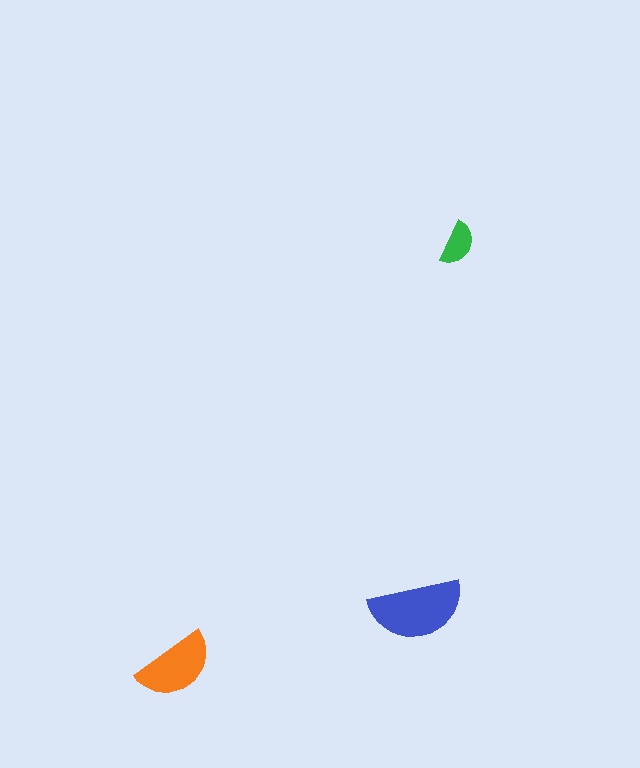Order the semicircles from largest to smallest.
the blue one, the orange one, the green one.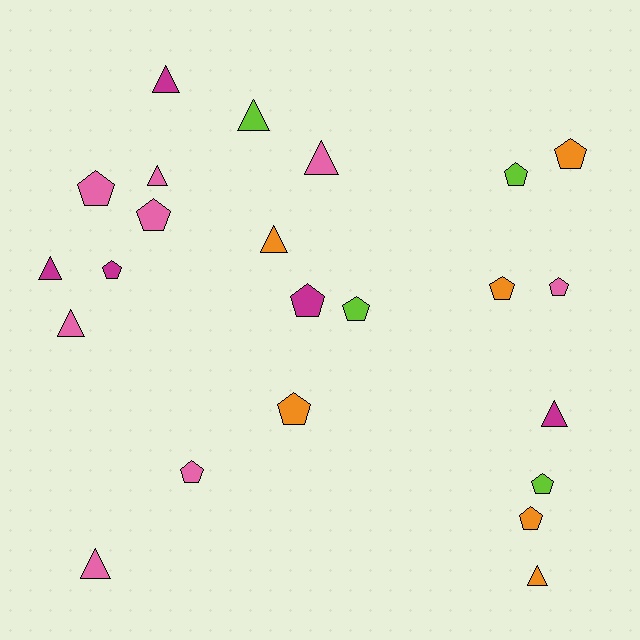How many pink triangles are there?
There are 4 pink triangles.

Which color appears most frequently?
Pink, with 8 objects.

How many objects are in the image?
There are 23 objects.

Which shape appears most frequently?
Pentagon, with 13 objects.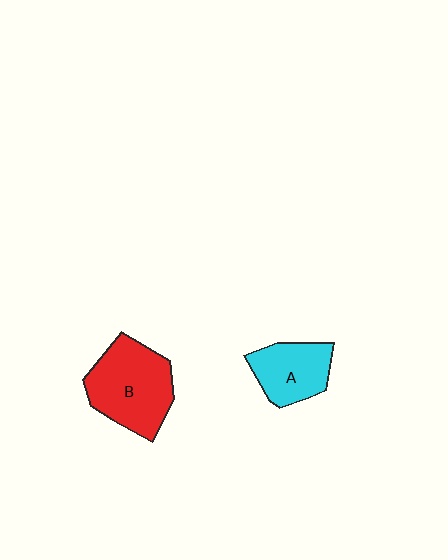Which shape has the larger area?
Shape B (red).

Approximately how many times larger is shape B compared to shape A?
Approximately 1.5 times.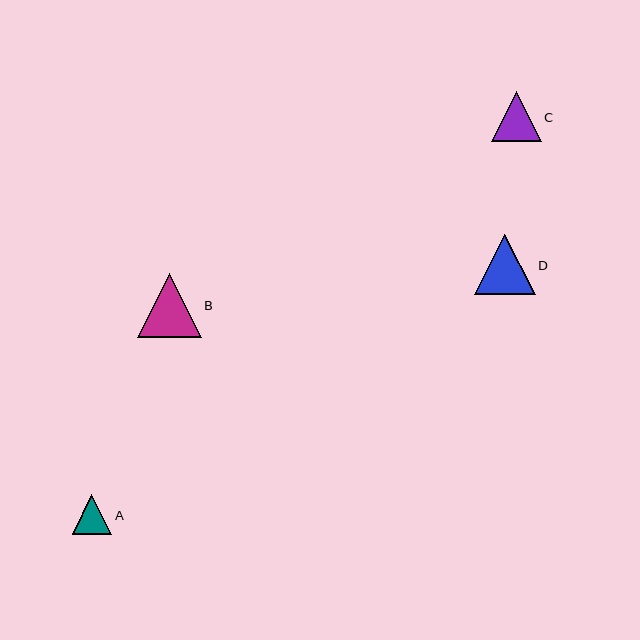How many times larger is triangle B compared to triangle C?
Triangle B is approximately 1.3 times the size of triangle C.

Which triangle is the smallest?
Triangle A is the smallest with a size of approximately 40 pixels.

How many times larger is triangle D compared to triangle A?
Triangle D is approximately 1.5 times the size of triangle A.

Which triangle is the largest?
Triangle B is the largest with a size of approximately 64 pixels.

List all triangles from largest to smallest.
From largest to smallest: B, D, C, A.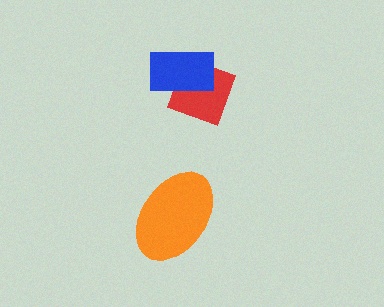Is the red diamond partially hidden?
Yes, it is partially covered by another shape.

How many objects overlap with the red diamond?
1 object overlaps with the red diamond.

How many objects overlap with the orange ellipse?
0 objects overlap with the orange ellipse.